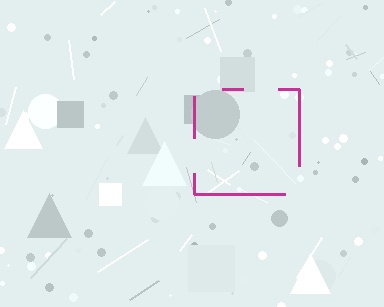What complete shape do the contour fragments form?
The contour fragments form a square.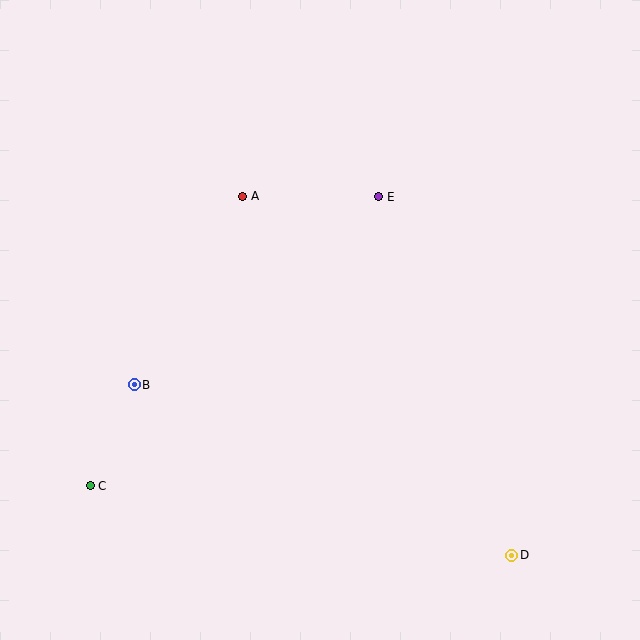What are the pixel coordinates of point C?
Point C is at (90, 486).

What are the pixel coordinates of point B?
Point B is at (134, 385).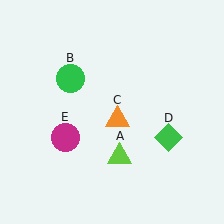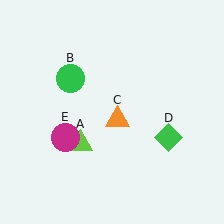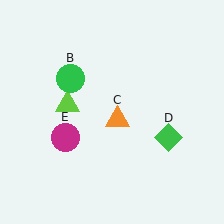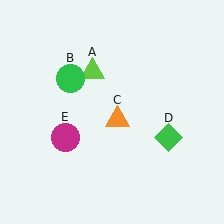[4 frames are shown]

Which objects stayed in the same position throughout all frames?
Green circle (object B) and orange triangle (object C) and green diamond (object D) and magenta circle (object E) remained stationary.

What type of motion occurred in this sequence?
The lime triangle (object A) rotated clockwise around the center of the scene.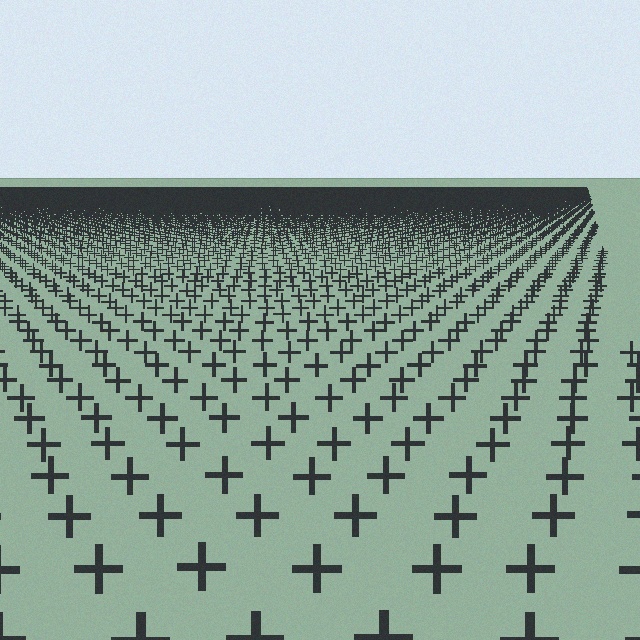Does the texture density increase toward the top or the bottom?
Density increases toward the top.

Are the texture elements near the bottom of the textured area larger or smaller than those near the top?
Larger. Near the bottom, elements are closer to the viewer and appear at a bigger on-screen size.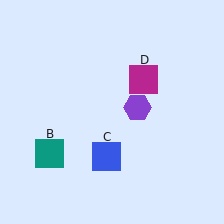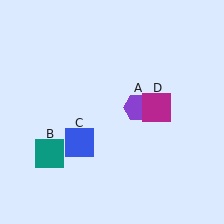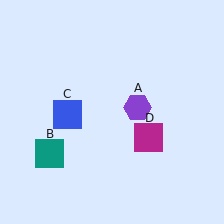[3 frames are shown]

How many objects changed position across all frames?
2 objects changed position: blue square (object C), magenta square (object D).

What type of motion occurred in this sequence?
The blue square (object C), magenta square (object D) rotated clockwise around the center of the scene.